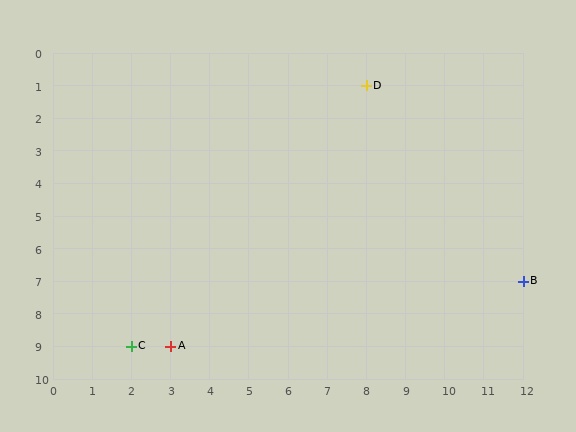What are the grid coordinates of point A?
Point A is at grid coordinates (3, 9).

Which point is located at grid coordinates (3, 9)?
Point A is at (3, 9).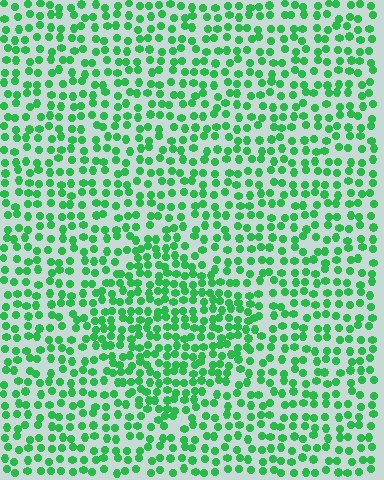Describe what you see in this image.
The image contains small green elements arranged at two different densities. A diamond-shaped region is visible where the elements are more densely packed than the surrounding area.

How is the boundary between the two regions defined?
The boundary is defined by a change in element density (approximately 1.5x ratio). All elements are the same color, size, and shape.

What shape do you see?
I see a diamond.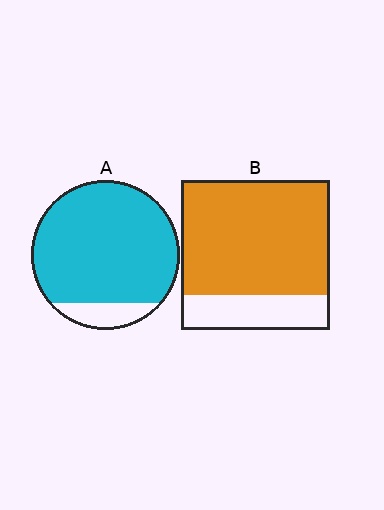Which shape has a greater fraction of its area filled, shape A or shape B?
Shape A.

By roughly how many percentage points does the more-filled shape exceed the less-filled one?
By roughly 10 percentage points (A over B).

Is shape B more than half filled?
Yes.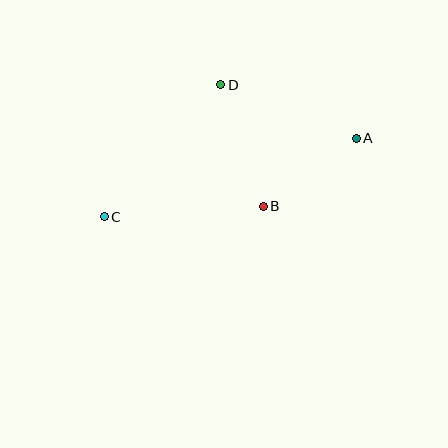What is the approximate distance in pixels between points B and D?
The distance between B and D is approximately 129 pixels.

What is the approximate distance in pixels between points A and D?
The distance between A and D is approximately 146 pixels.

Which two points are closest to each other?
Points A and B are closest to each other.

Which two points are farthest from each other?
Points A and C are farthest from each other.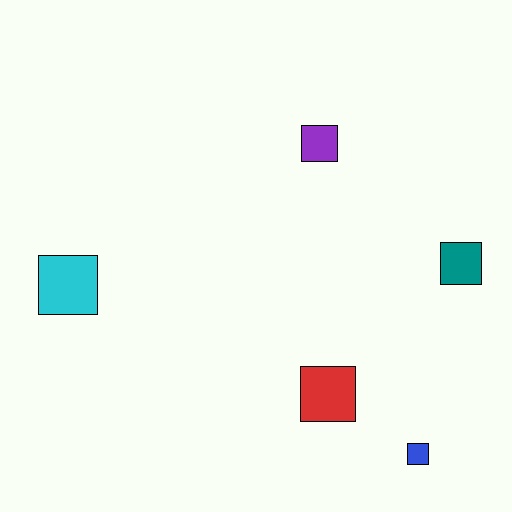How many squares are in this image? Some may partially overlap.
There are 5 squares.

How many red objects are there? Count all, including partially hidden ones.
There is 1 red object.